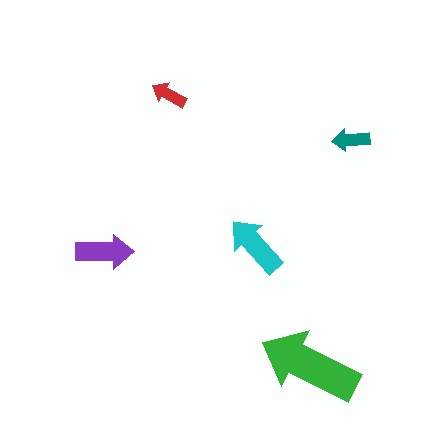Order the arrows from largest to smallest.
the green one, the cyan one, the purple one, the teal one, the red one.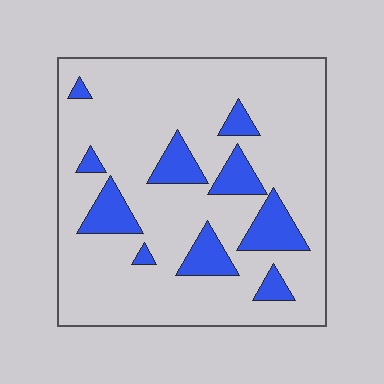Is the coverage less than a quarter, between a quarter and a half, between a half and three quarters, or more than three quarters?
Less than a quarter.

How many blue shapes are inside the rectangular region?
10.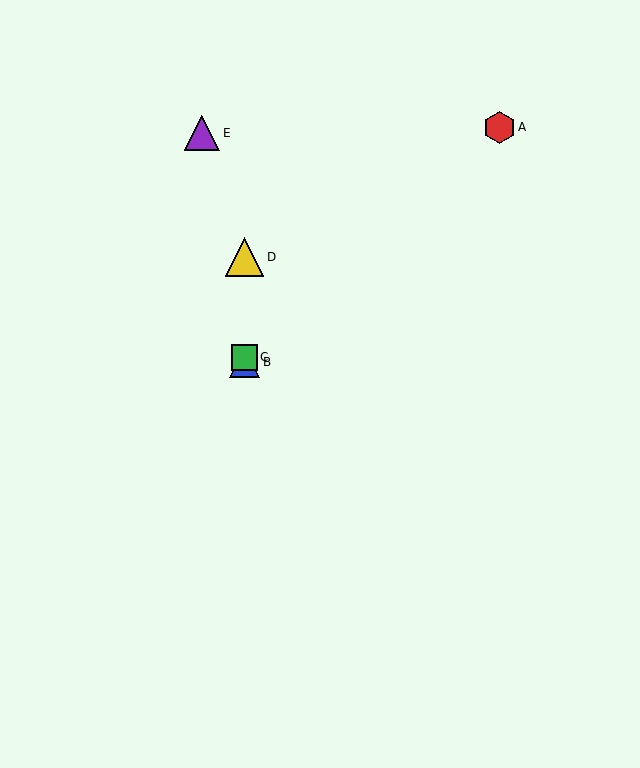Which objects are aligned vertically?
Objects B, C, D are aligned vertically.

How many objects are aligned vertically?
3 objects (B, C, D) are aligned vertically.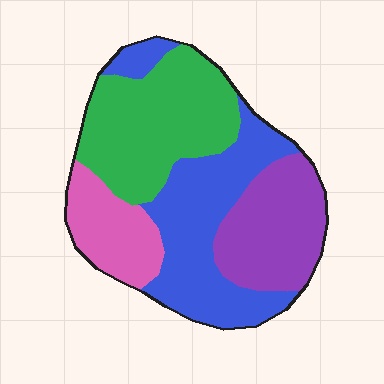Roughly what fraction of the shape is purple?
Purple takes up less than a quarter of the shape.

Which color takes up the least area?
Pink, at roughly 15%.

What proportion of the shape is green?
Green covers 31% of the shape.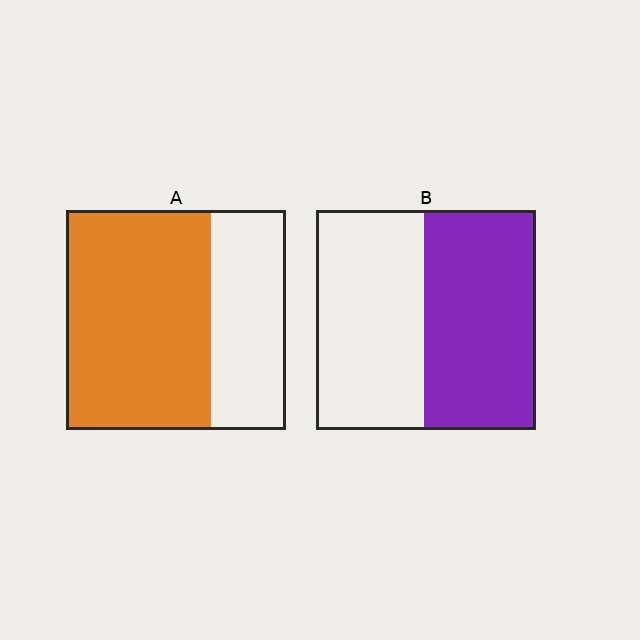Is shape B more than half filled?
Roughly half.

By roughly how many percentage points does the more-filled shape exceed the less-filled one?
By roughly 15 percentage points (A over B).